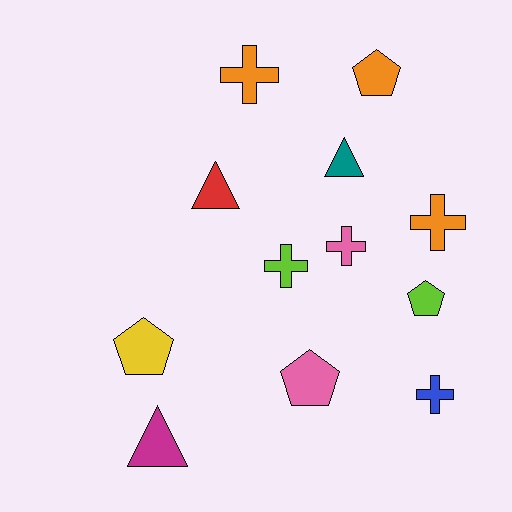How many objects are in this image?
There are 12 objects.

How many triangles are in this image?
There are 3 triangles.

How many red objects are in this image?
There is 1 red object.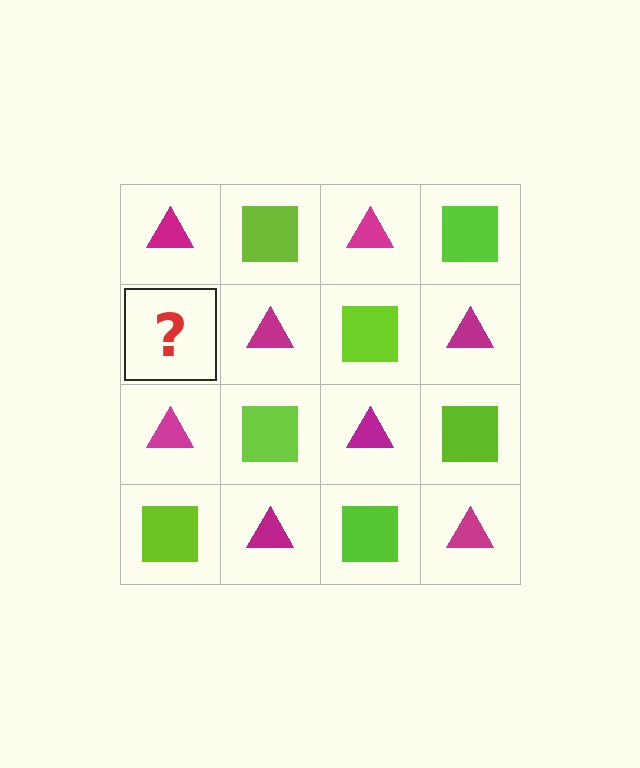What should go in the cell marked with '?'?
The missing cell should contain a lime square.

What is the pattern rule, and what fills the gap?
The rule is that it alternates magenta triangle and lime square in a checkerboard pattern. The gap should be filled with a lime square.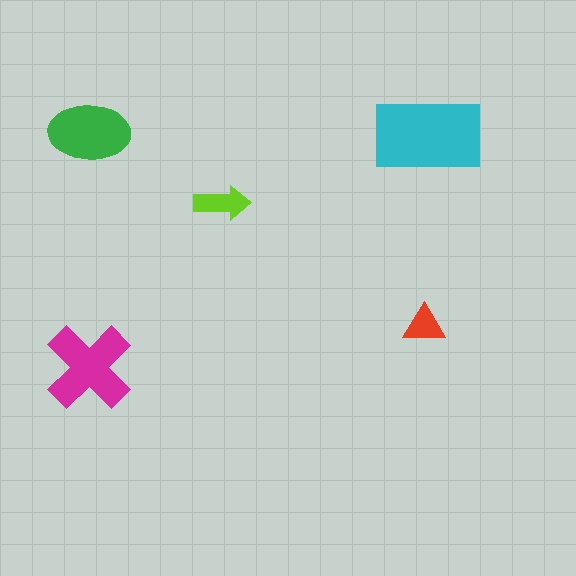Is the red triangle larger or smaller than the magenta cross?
Smaller.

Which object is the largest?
The cyan rectangle.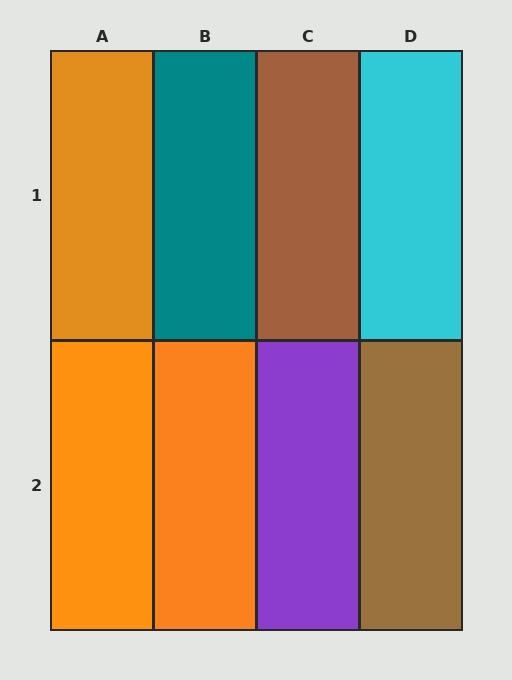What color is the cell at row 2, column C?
Purple.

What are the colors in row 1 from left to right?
Orange, teal, brown, cyan.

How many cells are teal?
1 cell is teal.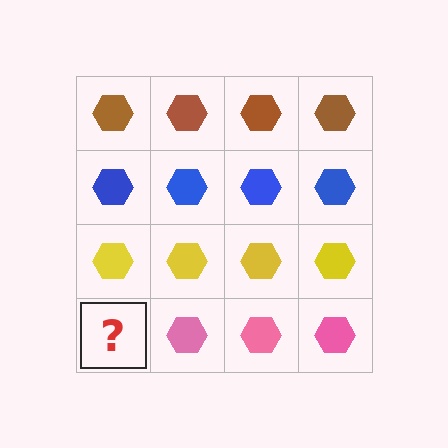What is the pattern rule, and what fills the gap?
The rule is that each row has a consistent color. The gap should be filled with a pink hexagon.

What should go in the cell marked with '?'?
The missing cell should contain a pink hexagon.